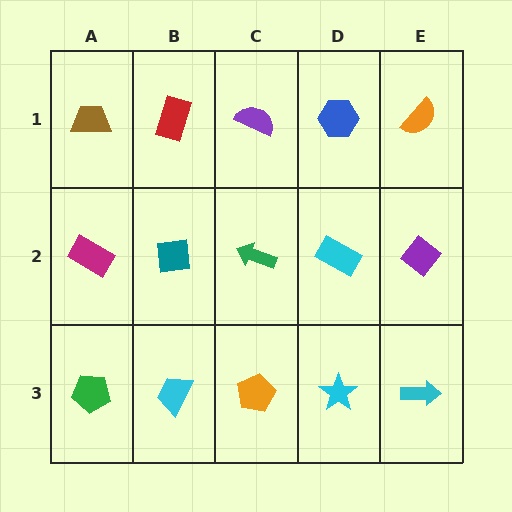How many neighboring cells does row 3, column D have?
3.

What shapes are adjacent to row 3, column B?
A teal square (row 2, column B), a green pentagon (row 3, column A), an orange pentagon (row 3, column C).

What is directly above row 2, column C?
A purple semicircle.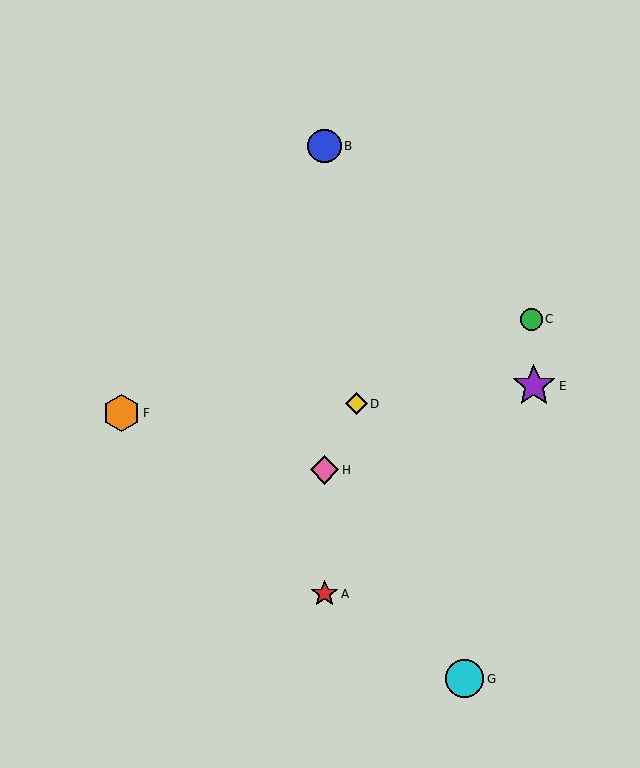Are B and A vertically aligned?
Yes, both are at x≈325.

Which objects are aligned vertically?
Objects A, B, H are aligned vertically.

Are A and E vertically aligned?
No, A is at x≈325 and E is at x≈534.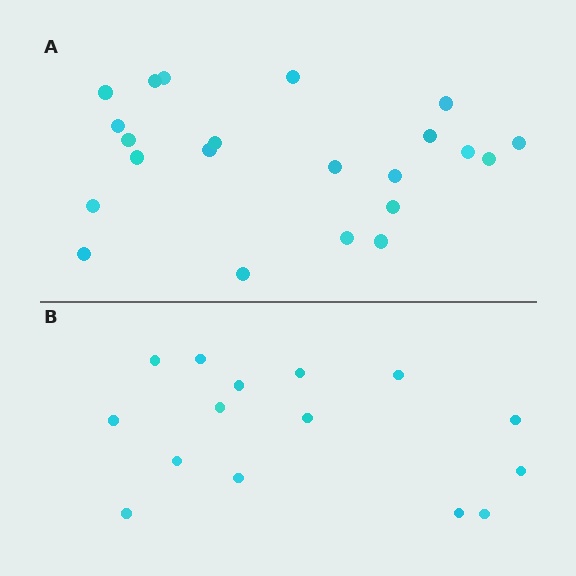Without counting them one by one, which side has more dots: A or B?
Region A (the top region) has more dots.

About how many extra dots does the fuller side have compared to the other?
Region A has roughly 8 or so more dots than region B.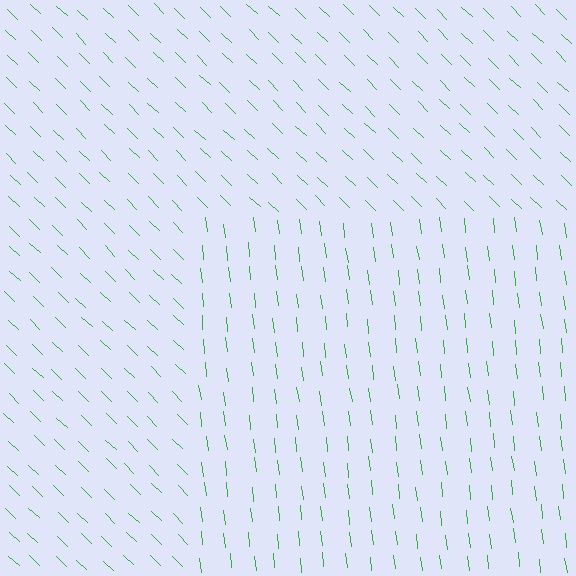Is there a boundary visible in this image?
Yes, there is a texture boundary formed by a change in line orientation.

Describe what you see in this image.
The image is filled with small green line segments. A rectangle region in the image has lines oriented differently from the surrounding lines, creating a visible texture boundary.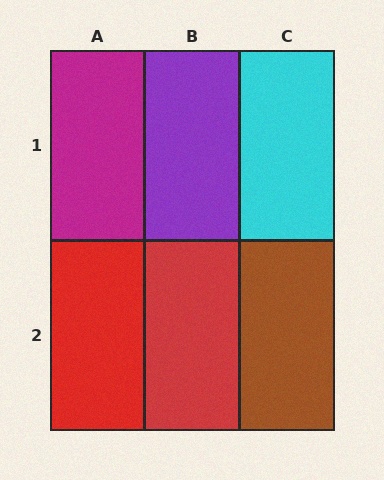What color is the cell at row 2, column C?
Brown.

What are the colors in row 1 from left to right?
Magenta, purple, cyan.